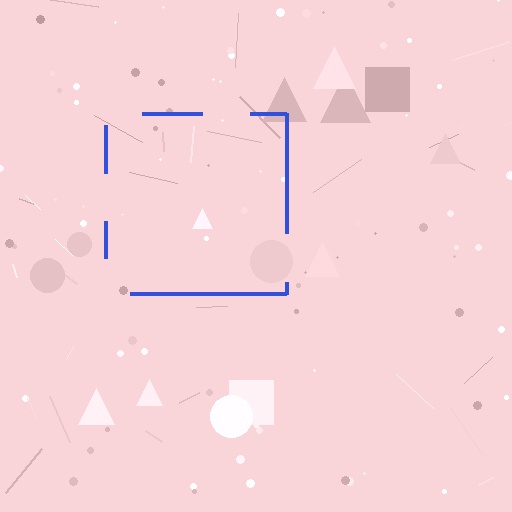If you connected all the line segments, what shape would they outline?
They would outline a square.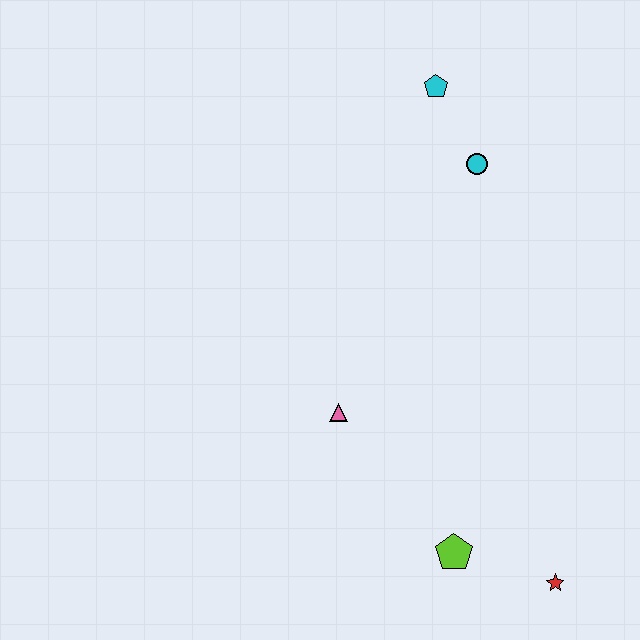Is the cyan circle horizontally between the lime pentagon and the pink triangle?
No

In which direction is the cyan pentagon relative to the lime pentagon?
The cyan pentagon is above the lime pentagon.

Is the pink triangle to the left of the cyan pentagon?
Yes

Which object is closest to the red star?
The lime pentagon is closest to the red star.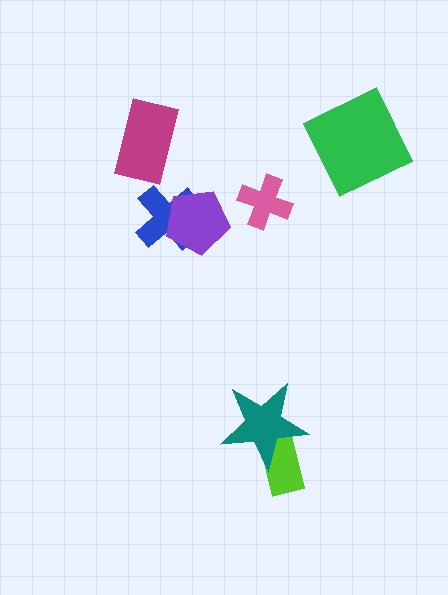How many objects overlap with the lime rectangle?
1 object overlaps with the lime rectangle.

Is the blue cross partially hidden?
Yes, it is partially covered by another shape.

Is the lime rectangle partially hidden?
Yes, it is partially covered by another shape.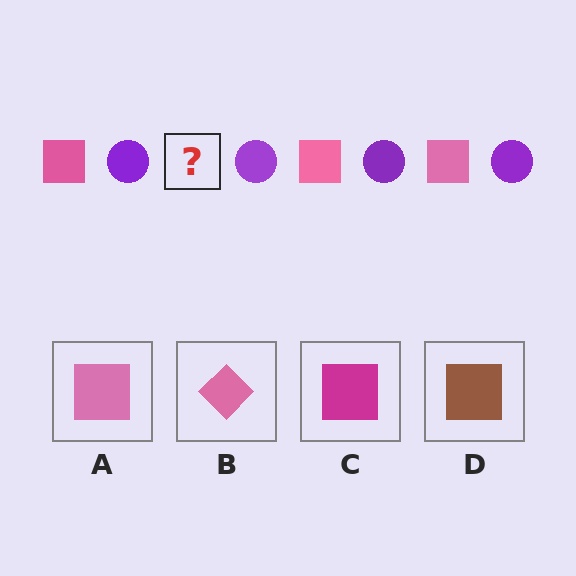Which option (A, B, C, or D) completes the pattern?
A.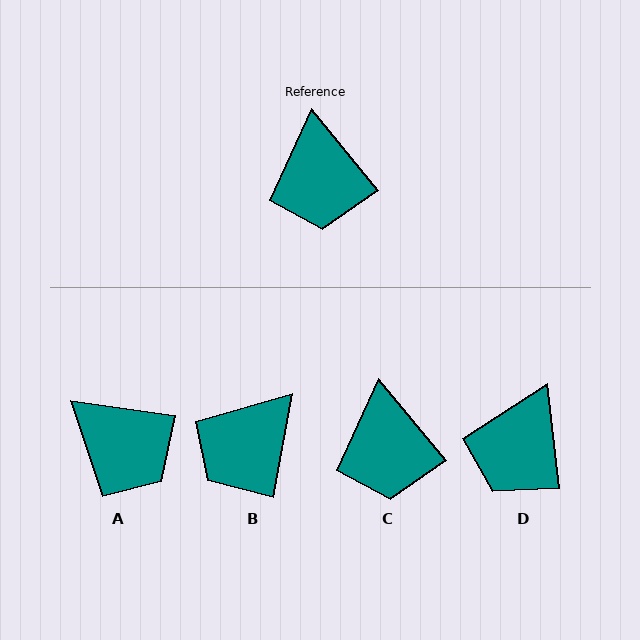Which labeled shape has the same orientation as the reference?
C.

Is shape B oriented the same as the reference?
No, it is off by about 50 degrees.